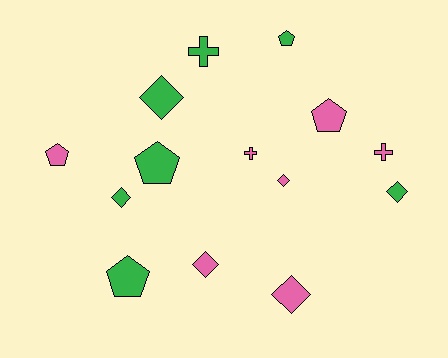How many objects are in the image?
There are 14 objects.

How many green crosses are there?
There is 1 green cross.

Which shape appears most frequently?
Diamond, with 6 objects.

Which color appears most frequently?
Green, with 7 objects.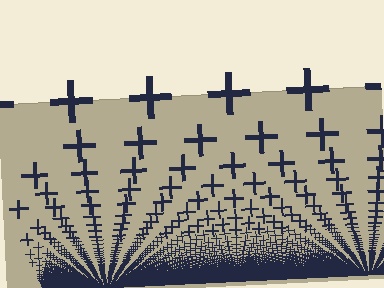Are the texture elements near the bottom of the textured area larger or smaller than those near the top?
Smaller. The gradient is inverted — elements near the bottom are smaller and denser.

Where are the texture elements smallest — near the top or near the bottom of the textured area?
Near the bottom.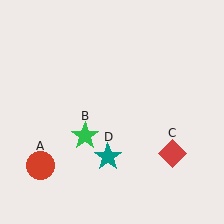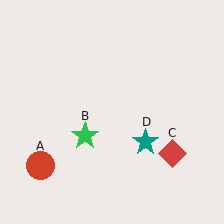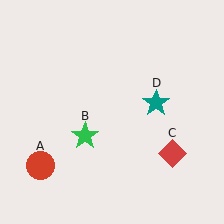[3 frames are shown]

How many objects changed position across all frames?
1 object changed position: teal star (object D).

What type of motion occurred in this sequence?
The teal star (object D) rotated counterclockwise around the center of the scene.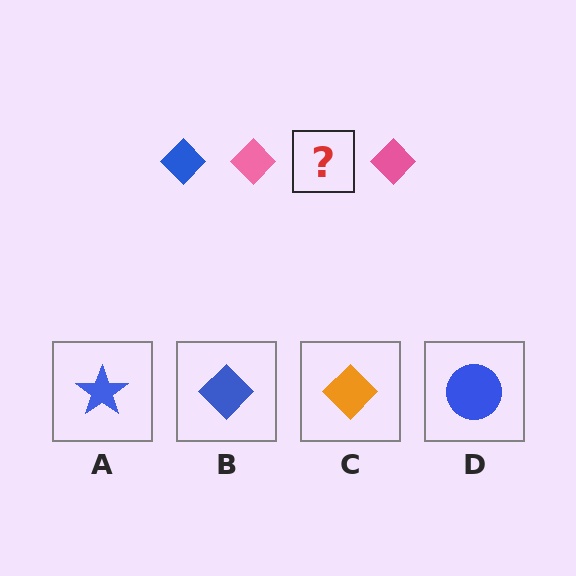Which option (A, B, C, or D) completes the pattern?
B.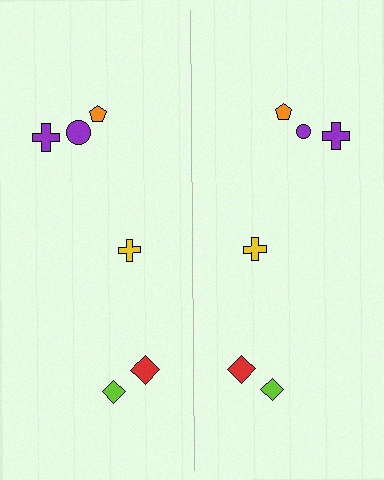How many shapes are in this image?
There are 12 shapes in this image.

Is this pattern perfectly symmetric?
No, the pattern is not perfectly symmetric. The purple circle on the right side has a different size than its mirror counterpart.